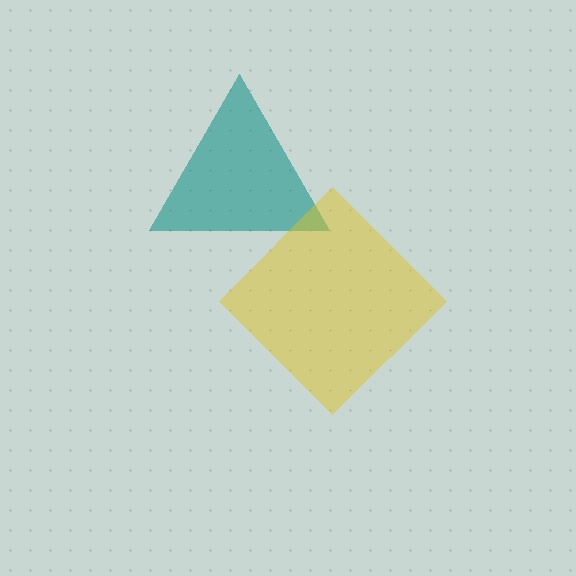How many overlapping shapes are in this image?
There are 2 overlapping shapes in the image.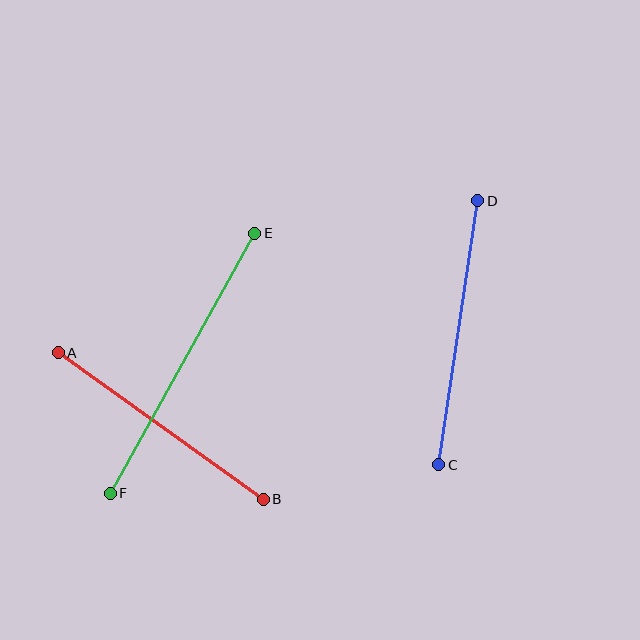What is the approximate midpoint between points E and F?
The midpoint is at approximately (182, 363) pixels.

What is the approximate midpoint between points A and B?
The midpoint is at approximately (161, 426) pixels.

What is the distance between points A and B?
The distance is approximately 252 pixels.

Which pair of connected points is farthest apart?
Points E and F are farthest apart.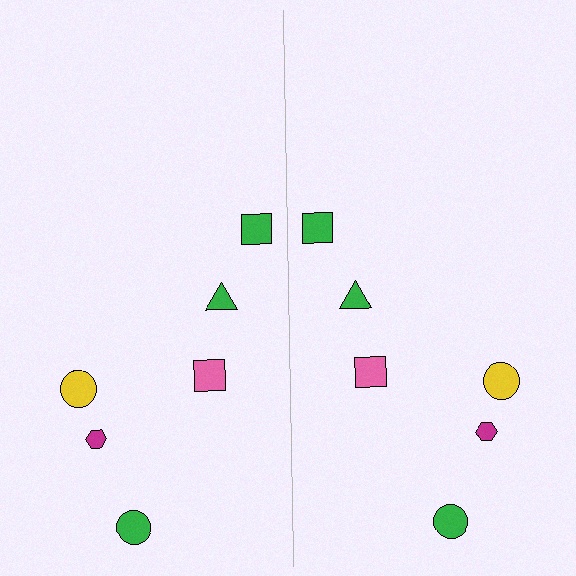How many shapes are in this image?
There are 12 shapes in this image.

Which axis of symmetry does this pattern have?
The pattern has a vertical axis of symmetry running through the center of the image.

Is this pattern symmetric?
Yes, this pattern has bilateral (reflection) symmetry.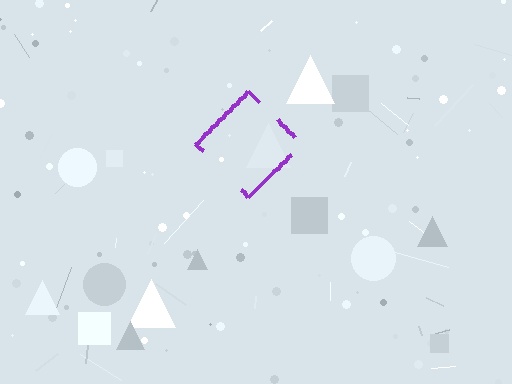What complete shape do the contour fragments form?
The contour fragments form a diamond.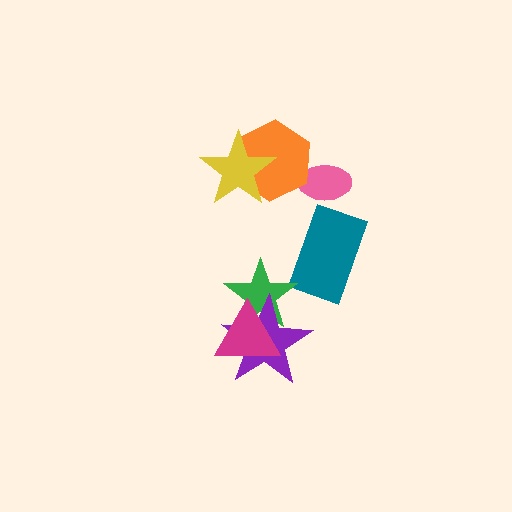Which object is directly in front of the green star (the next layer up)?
The purple star is directly in front of the green star.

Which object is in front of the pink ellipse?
The orange hexagon is in front of the pink ellipse.